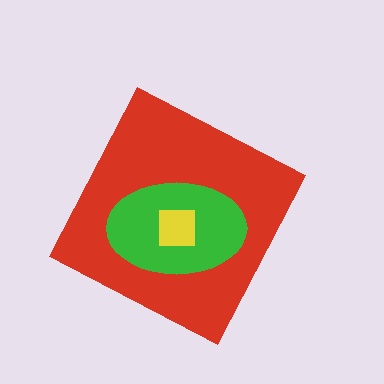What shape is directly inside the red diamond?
The green ellipse.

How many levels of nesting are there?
3.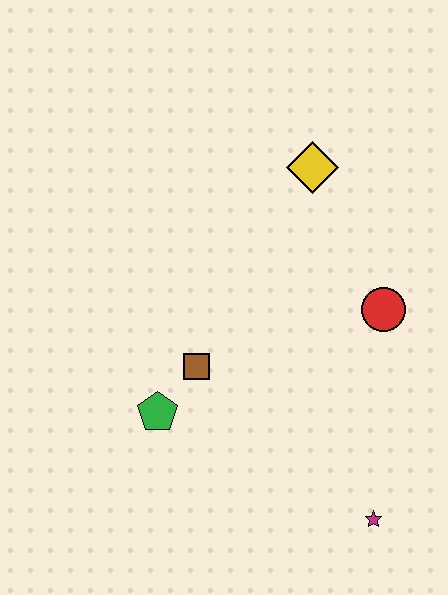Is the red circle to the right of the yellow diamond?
Yes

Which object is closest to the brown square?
The green pentagon is closest to the brown square.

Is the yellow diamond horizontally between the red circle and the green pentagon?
Yes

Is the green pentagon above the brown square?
No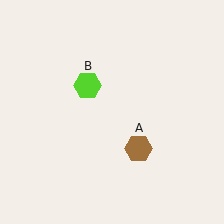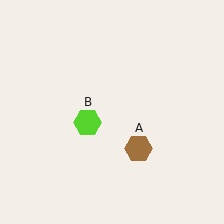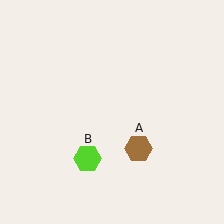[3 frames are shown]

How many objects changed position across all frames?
1 object changed position: lime hexagon (object B).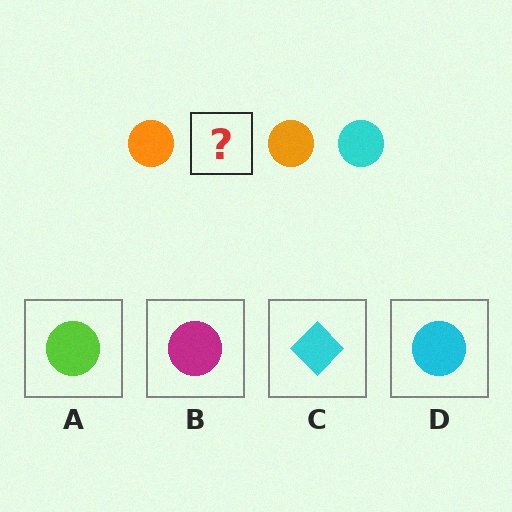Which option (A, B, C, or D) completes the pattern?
D.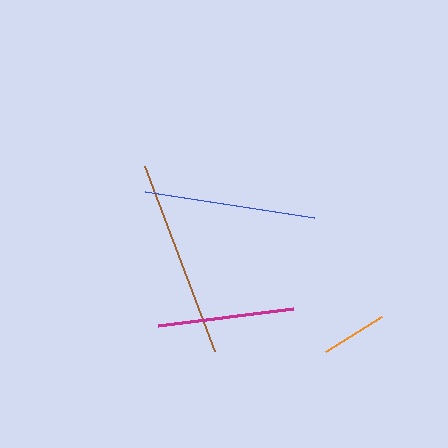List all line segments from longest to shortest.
From longest to shortest: brown, blue, magenta, orange.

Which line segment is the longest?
The brown line is the longest at approximately 198 pixels.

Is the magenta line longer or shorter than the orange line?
The magenta line is longer than the orange line.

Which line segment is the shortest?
The orange line is the shortest at approximately 65 pixels.